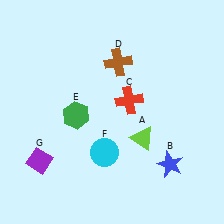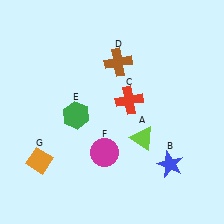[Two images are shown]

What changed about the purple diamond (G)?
In Image 1, G is purple. In Image 2, it changed to orange.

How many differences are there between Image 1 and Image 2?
There are 2 differences between the two images.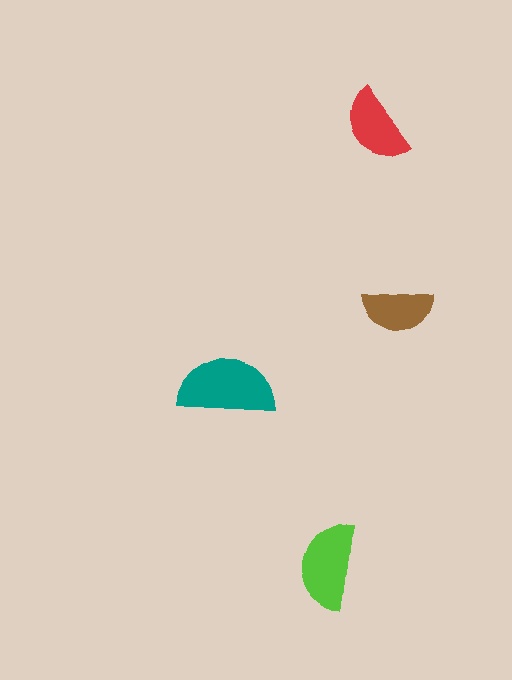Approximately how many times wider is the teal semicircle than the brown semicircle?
About 1.5 times wider.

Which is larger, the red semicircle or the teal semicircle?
The teal one.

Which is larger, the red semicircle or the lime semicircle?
The lime one.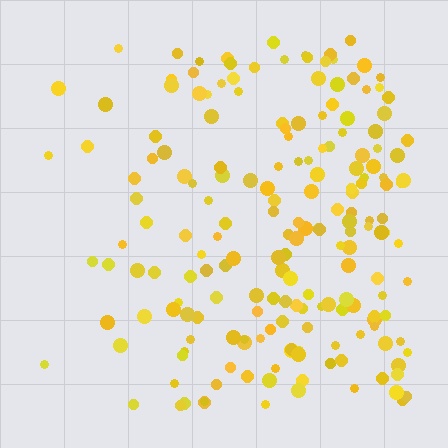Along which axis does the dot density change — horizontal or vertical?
Horizontal.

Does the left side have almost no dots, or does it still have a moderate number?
Still a moderate number, just noticeably fewer than the right.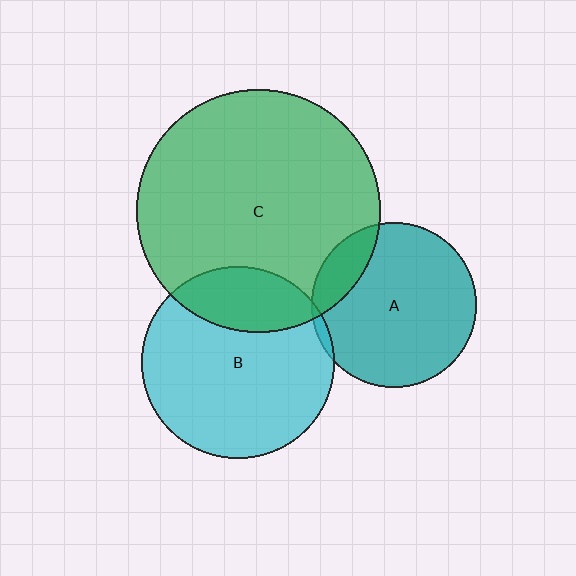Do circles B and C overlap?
Yes.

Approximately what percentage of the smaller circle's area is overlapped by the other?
Approximately 25%.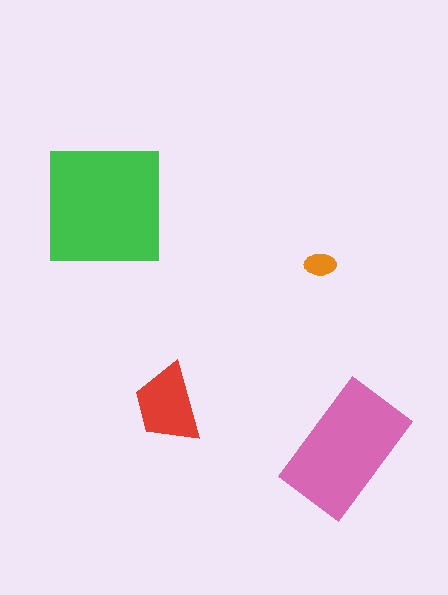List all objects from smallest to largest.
The orange ellipse, the red trapezoid, the pink rectangle, the green square.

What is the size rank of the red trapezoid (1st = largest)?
3rd.